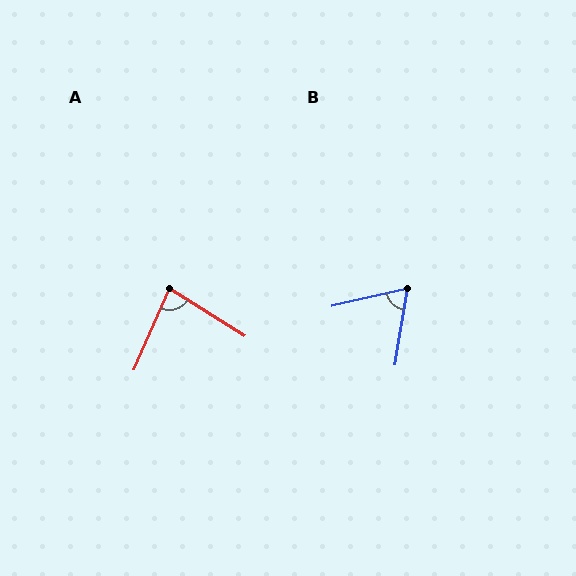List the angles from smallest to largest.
B (68°), A (81°).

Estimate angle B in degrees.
Approximately 68 degrees.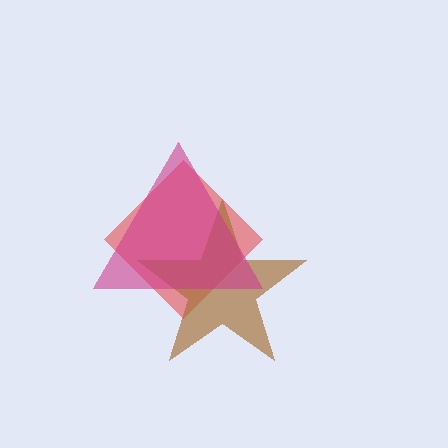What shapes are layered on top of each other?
The layered shapes are: a red diamond, a brown star, a magenta triangle.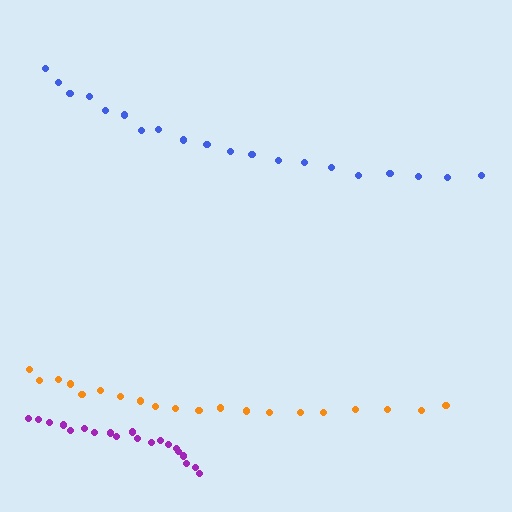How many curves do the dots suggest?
There are 3 distinct paths.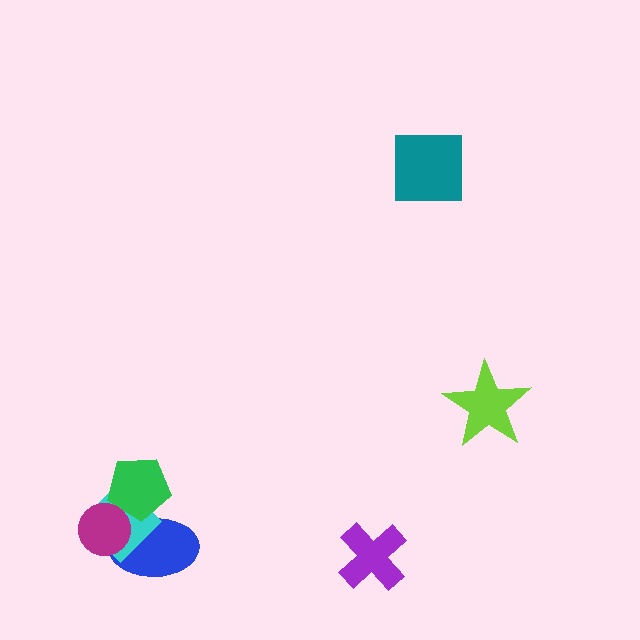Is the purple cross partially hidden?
No, no other shape covers it.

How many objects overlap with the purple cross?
0 objects overlap with the purple cross.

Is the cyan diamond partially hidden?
Yes, it is partially covered by another shape.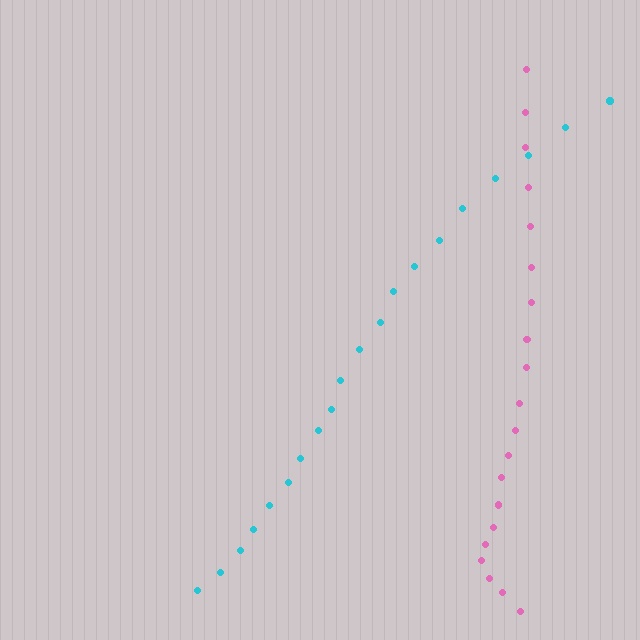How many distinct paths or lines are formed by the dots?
There are 2 distinct paths.